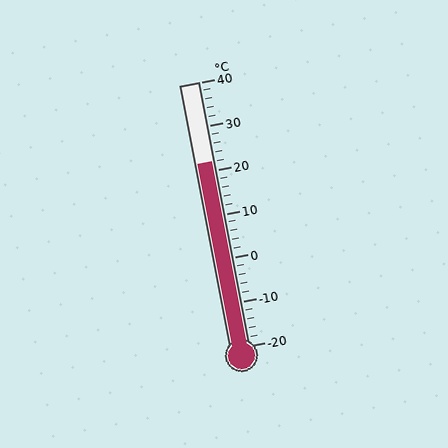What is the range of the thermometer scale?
The thermometer scale ranges from -20°C to 40°C.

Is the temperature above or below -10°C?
The temperature is above -10°C.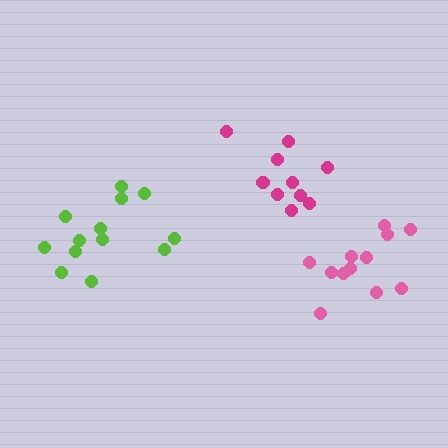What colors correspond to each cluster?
The clusters are colored: magenta, lime, pink.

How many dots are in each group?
Group 1: 11 dots, Group 2: 13 dots, Group 3: 12 dots (36 total).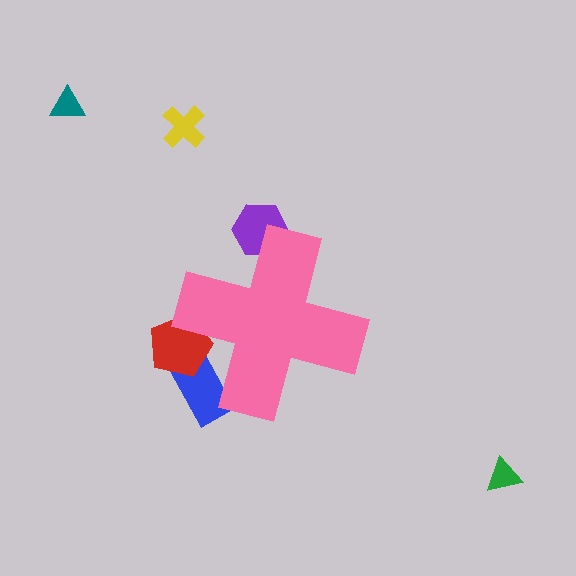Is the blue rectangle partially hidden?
Yes, the blue rectangle is partially hidden behind the pink cross.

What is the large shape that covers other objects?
A pink cross.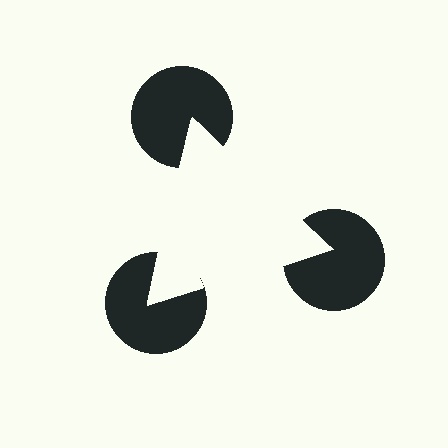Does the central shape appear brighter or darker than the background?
It typically appears slightly brighter than the background, even though no actual brightness change is drawn.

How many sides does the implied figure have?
3 sides.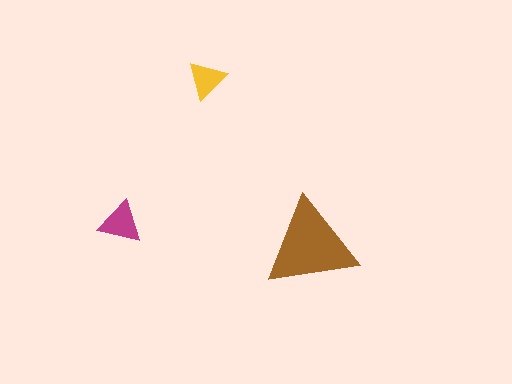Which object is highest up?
The yellow triangle is topmost.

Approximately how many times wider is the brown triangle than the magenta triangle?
About 2 times wider.